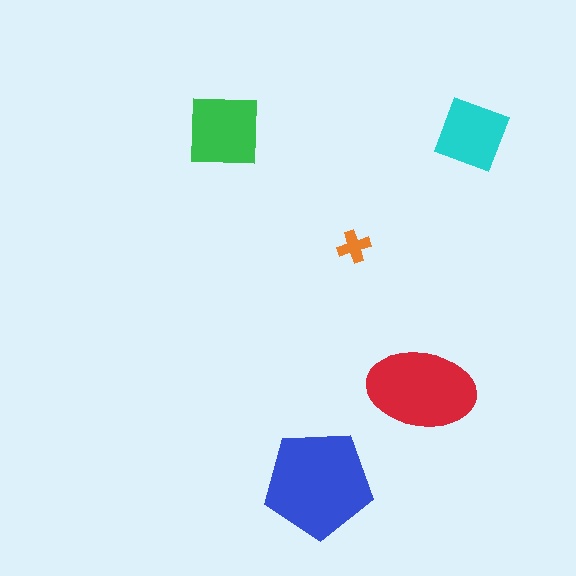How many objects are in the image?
There are 5 objects in the image.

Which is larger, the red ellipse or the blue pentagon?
The blue pentagon.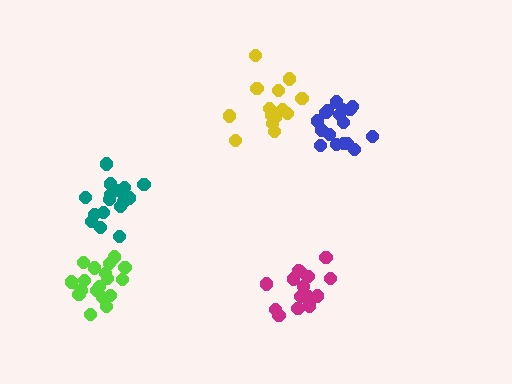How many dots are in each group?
Group 1: 17 dots, Group 2: 15 dots, Group 3: 14 dots, Group 4: 17 dots, Group 5: 18 dots (81 total).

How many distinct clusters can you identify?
There are 5 distinct clusters.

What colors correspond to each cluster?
The clusters are colored: teal, magenta, yellow, blue, lime.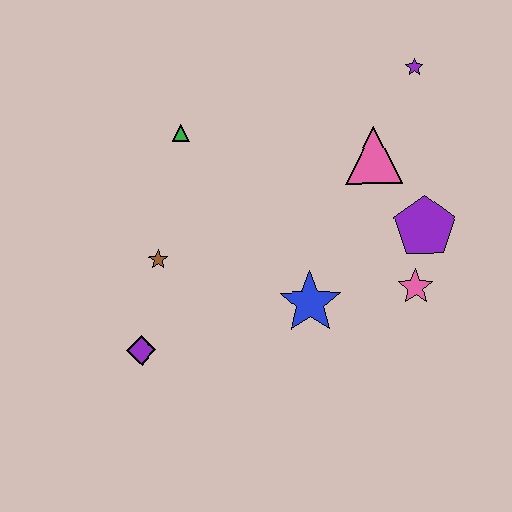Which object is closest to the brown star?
The purple diamond is closest to the brown star.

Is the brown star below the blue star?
No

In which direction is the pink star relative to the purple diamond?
The pink star is to the right of the purple diamond.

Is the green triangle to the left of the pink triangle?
Yes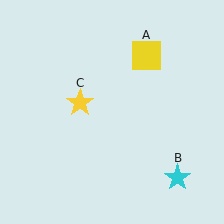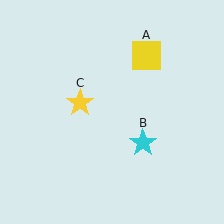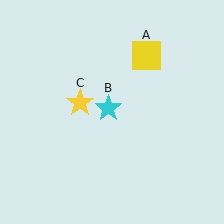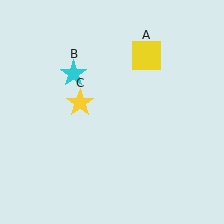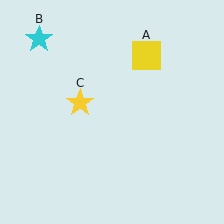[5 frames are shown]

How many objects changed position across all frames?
1 object changed position: cyan star (object B).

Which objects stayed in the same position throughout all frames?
Yellow square (object A) and yellow star (object C) remained stationary.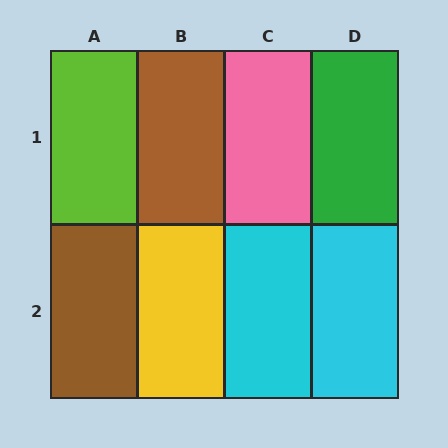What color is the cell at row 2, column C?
Cyan.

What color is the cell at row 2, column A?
Brown.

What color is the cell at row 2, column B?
Yellow.